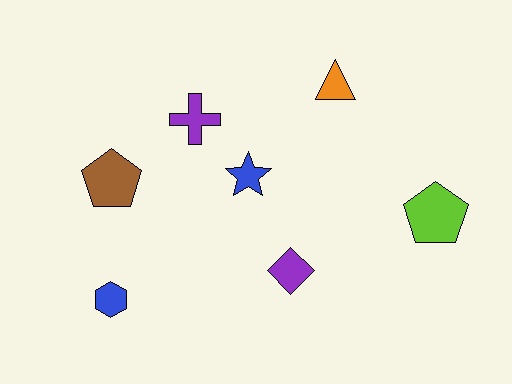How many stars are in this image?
There is 1 star.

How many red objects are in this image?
There are no red objects.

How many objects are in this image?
There are 7 objects.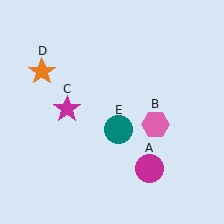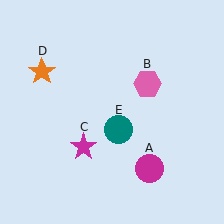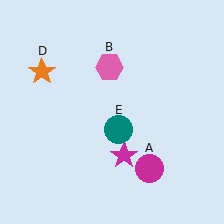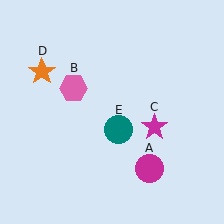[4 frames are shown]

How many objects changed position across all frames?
2 objects changed position: pink hexagon (object B), magenta star (object C).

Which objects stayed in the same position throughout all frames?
Magenta circle (object A) and orange star (object D) and teal circle (object E) remained stationary.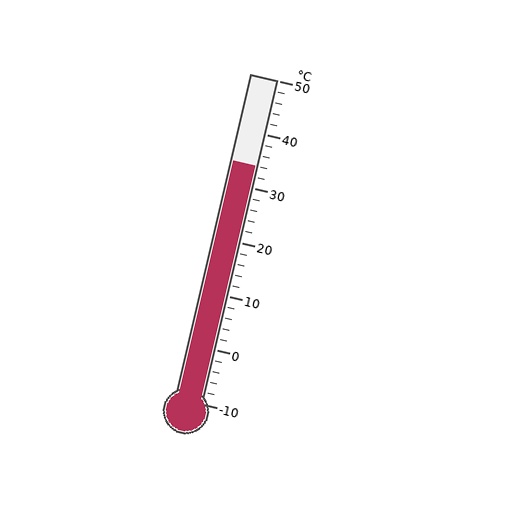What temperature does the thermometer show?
The thermometer shows approximately 34°C.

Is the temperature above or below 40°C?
The temperature is below 40°C.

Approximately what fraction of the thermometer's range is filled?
The thermometer is filled to approximately 75% of its range.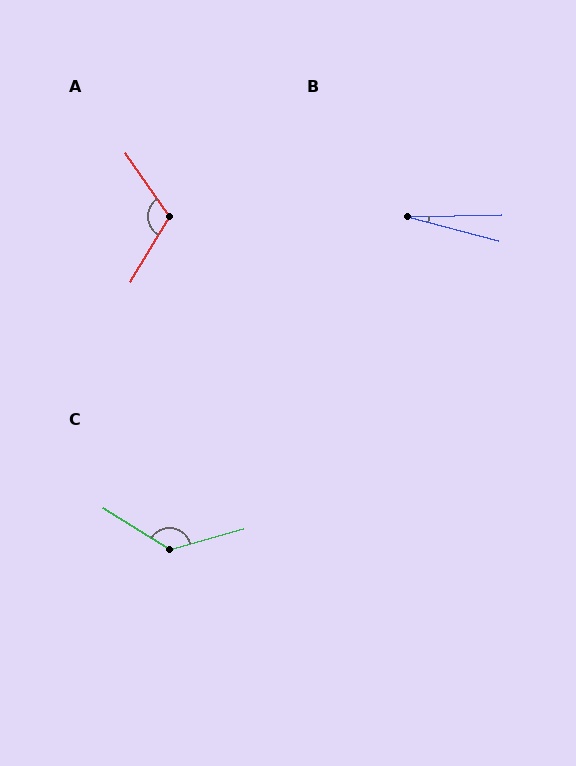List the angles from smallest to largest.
B (16°), A (114°), C (132°).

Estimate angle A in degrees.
Approximately 114 degrees.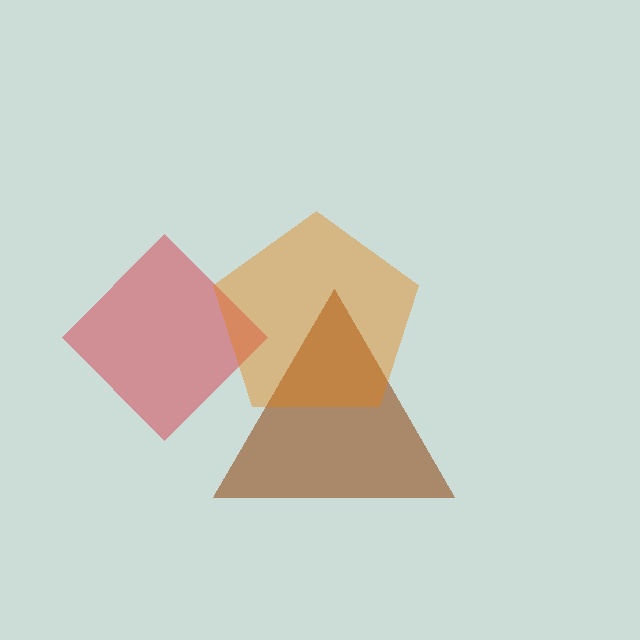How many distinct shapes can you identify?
There are 3 distinct shapes: a brown triangle, a red diamond, an orange pentagon.